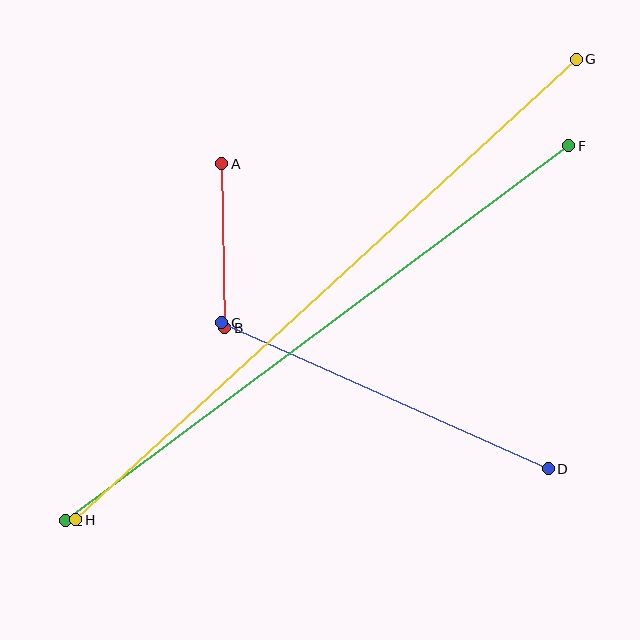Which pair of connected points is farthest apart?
Points G and H are farthest apart.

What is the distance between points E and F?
The distance is approximately 628 pixels.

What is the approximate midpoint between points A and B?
The midpoint is at approximately (223, 246) pixels.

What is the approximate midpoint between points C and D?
The midpoint is at approximately (385, 396) pixels.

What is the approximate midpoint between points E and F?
The midpoint is at approximately (317, 333) pixels.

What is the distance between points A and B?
The distance is approximately 164 pixels.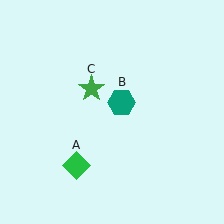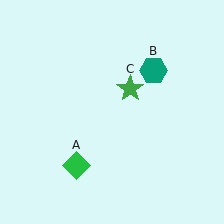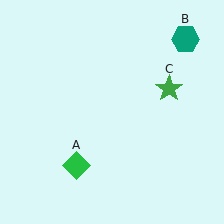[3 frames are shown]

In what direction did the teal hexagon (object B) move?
The teal hexagon (object B) moved up and to the right.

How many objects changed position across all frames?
2 objects changed position: teal hexagon (object B), green star (object C).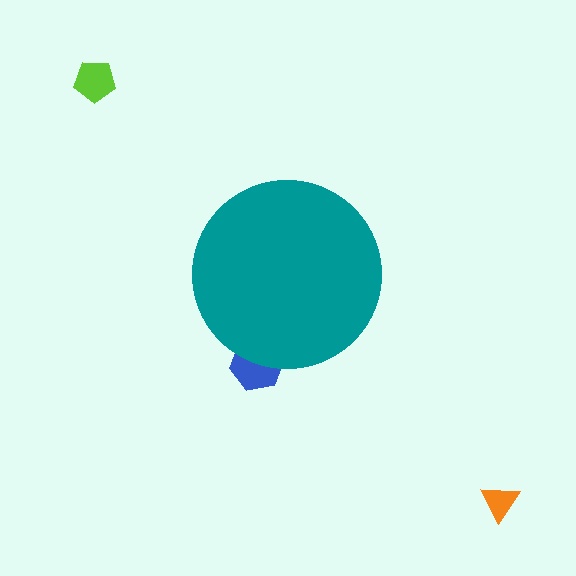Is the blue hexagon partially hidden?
Yes, the blue hexagon is partially hidden behind the teal circle.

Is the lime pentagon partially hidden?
No, the lime pentagon is fully visible.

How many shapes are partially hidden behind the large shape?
1 shape is partially hidden.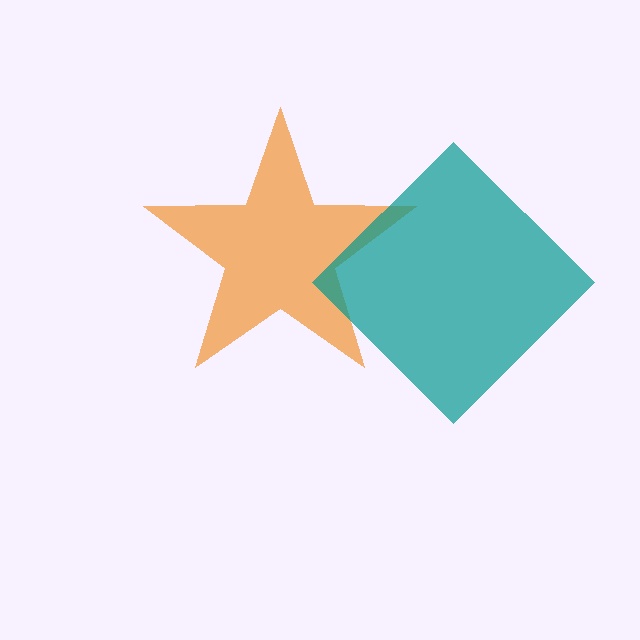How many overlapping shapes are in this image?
There are 2 overlapping shapes in the image.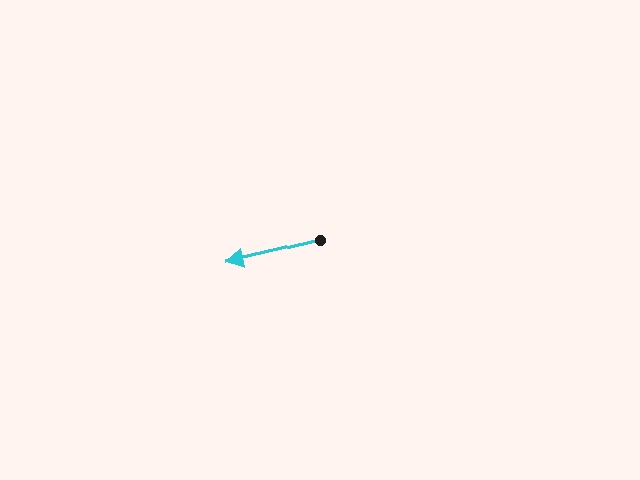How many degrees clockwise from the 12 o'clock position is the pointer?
Approximately 256 degrees.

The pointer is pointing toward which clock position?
Roughly 9 o'clock.